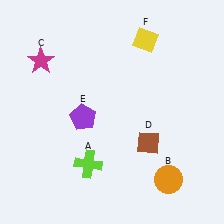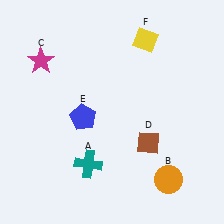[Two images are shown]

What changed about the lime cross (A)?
In Image 1, A is lime. In Image 2, it changed to teal.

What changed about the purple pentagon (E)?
In Image 1, E is purple. In Image 2, it changed to blue.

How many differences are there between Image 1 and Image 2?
There are 2 differences between the two images.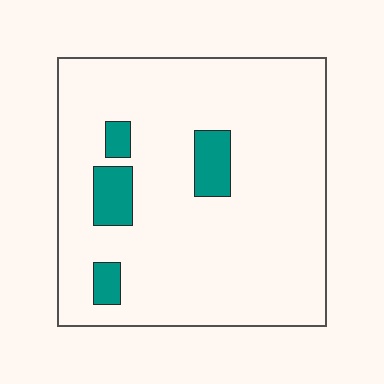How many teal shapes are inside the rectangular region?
4.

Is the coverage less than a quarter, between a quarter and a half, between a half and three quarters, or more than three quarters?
Less than a quarter.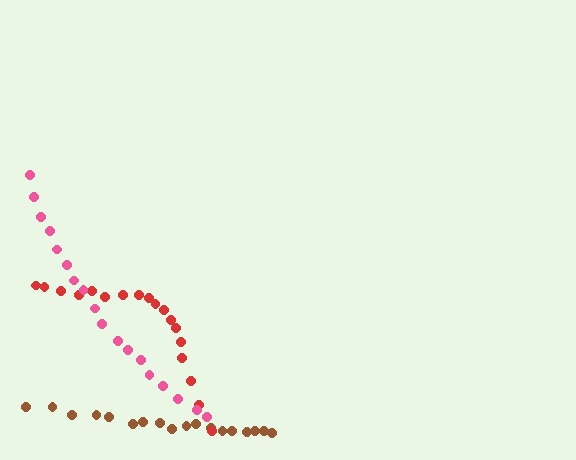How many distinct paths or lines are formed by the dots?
There are 3 distinct paths.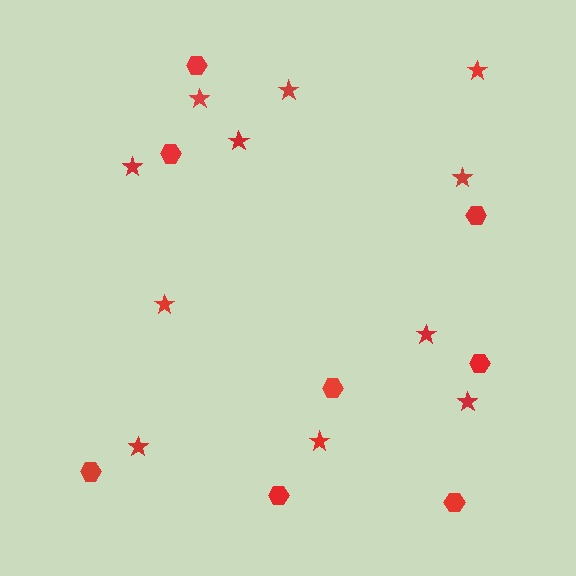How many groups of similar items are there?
There are 2 groups: one group of hexagons (8) and one group of stars (11).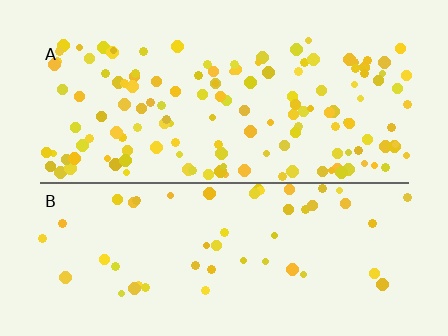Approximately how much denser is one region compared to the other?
Approximately 2.7× — region A over region B.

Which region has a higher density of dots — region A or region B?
A (the top).